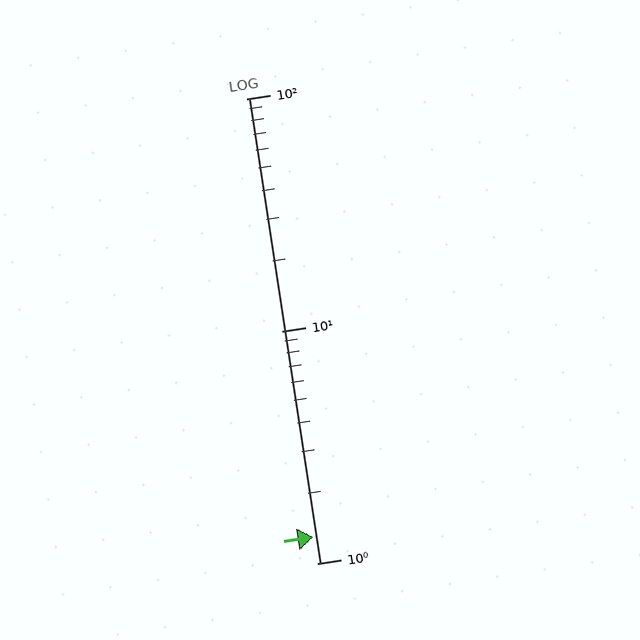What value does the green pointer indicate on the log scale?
The pointer indicates approximately 1.3.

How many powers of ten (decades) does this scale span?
The scale spans 2 decades, from 1 to 100.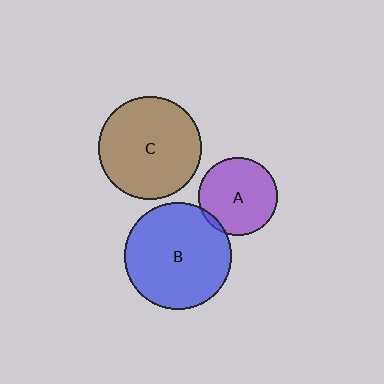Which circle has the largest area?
Circle B (blue).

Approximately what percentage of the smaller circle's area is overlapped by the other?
Approximately 5%.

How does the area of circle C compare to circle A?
Approximately 1.7 times.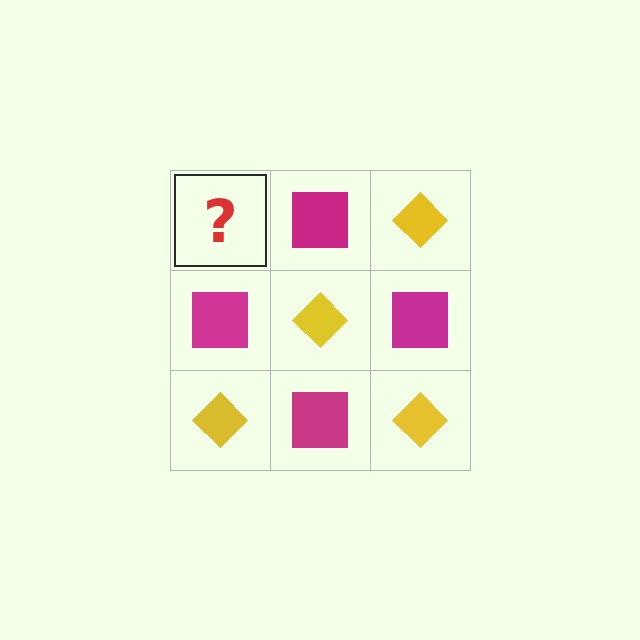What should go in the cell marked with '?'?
The missing cell should contain a yellow diamond.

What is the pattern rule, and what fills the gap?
The rule is that it alternates yellow diamond and magenta square in a checkerboard pattern. The gap should be filled with a yellow diamond.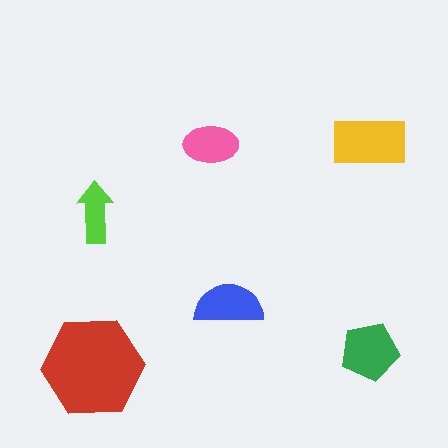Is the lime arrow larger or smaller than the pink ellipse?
Smaller.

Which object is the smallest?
The lime arrow.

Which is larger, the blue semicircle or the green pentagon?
The green pentagon.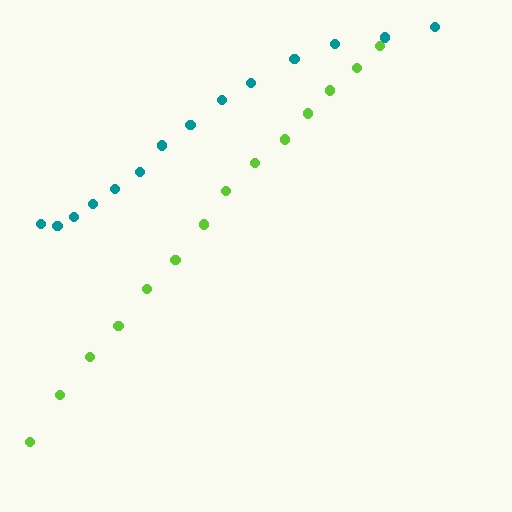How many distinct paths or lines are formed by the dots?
There are 2 distinct paths.